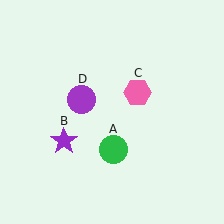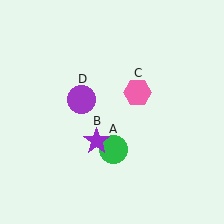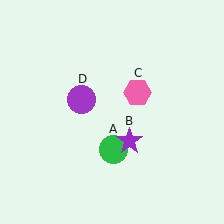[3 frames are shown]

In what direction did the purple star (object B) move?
The purple star (object B) moved right.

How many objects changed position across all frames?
1 object changed position: purple star (object B).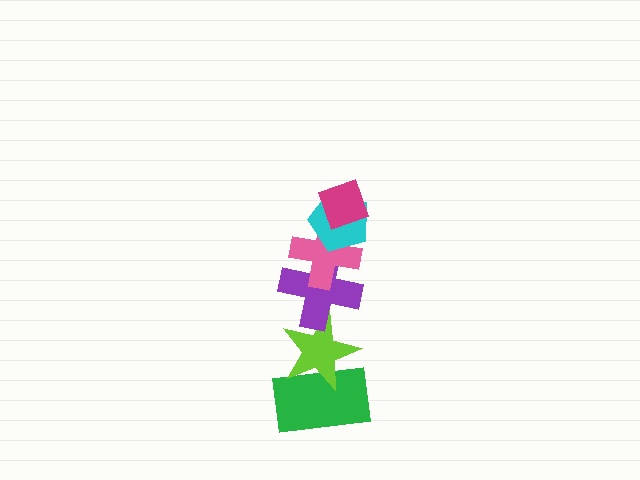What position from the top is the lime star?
The lime star is 5th from the top.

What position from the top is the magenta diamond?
The magenta diamond is 1st from the top.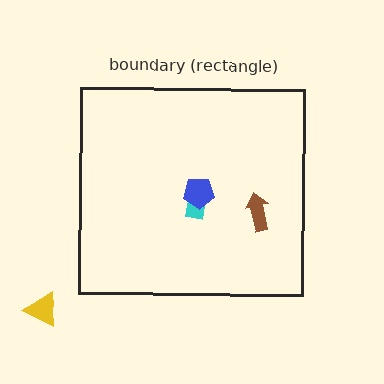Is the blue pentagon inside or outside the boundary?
Inside.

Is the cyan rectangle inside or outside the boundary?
Inside.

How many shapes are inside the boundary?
3 inside, 1 outside.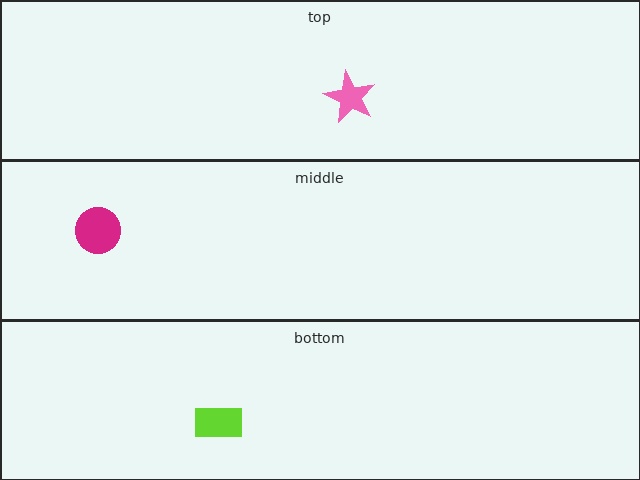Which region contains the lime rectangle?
The bottom region.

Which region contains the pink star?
The top region.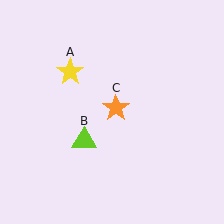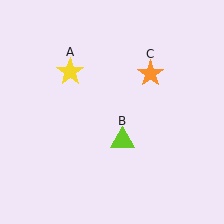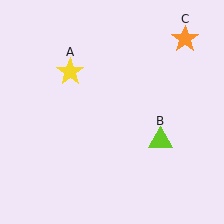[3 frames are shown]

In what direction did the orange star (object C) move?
The orange star (object C) moved up and to the right.